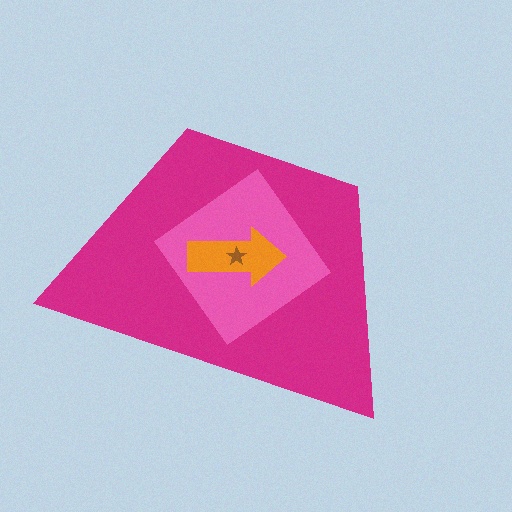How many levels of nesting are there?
4.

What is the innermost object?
The brown star.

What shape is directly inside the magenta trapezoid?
The pink diamond.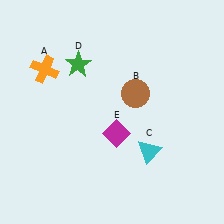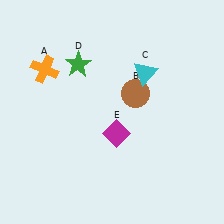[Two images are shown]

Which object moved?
The cyan triangle (C) moved up.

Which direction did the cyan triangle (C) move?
The cyan triangle (C) moved up.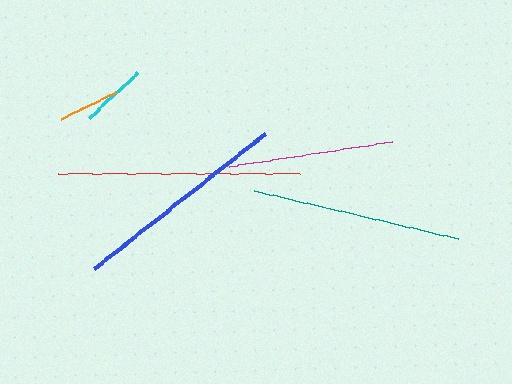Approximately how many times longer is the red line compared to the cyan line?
The red line is approximately 3.6 times the length of the cyan line.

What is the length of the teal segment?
The teal segment is approximately 210 pixels long.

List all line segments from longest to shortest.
From longest to shortest: red, blue, teal, magenta, cyan, orange.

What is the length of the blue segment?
The blue segment is approximately 218 pixels long.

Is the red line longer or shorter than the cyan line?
The red line is longer than the cyan line.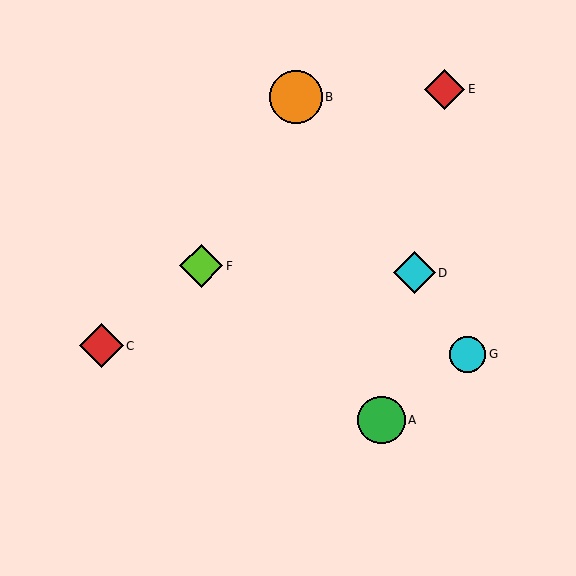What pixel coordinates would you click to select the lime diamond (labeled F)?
Click at (201, 266) to select the lime diamond F.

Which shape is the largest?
The orange circle (labeled B) is the largest.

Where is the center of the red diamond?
The center of the red diamond is at (444, 89).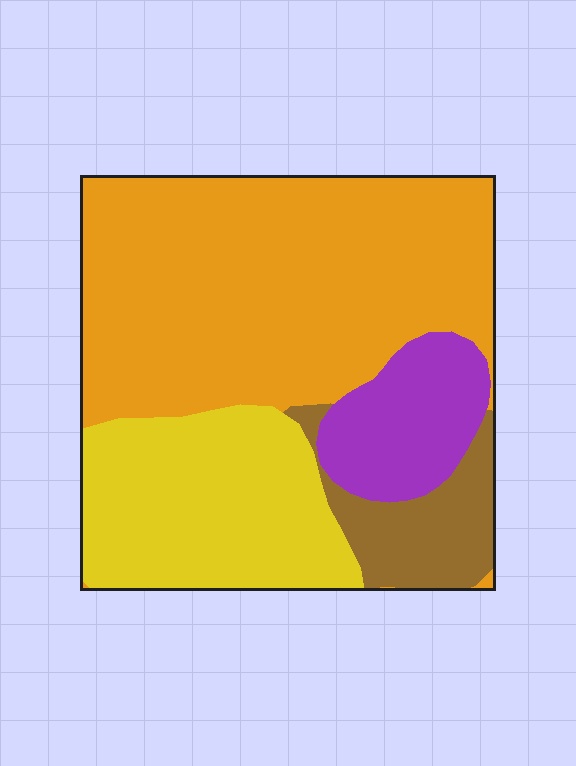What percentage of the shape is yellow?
Yellow covers around 25% of the shape.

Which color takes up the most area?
Orange, at roughly 50%.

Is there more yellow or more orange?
Orange.